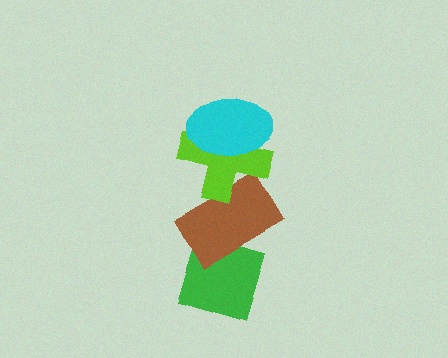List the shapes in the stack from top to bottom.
From top to bottom: the cyan ellipse, the lime cross, the brown rectangle, the green diamond.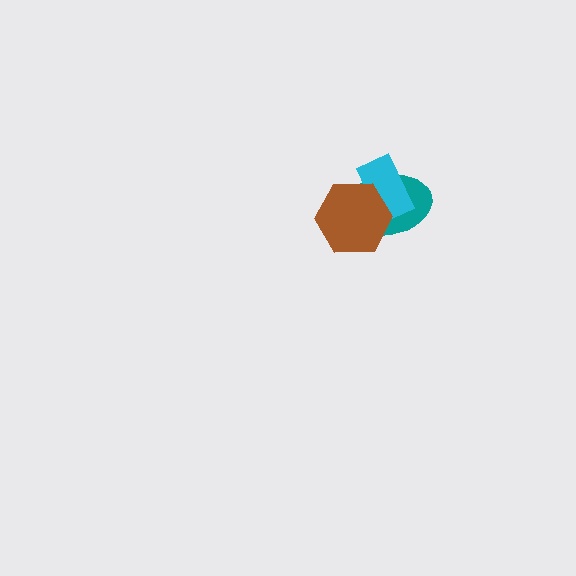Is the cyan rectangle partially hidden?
Yes, it is partially covered by another shape.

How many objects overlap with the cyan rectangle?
2 objects overlap with the cyan rectangle.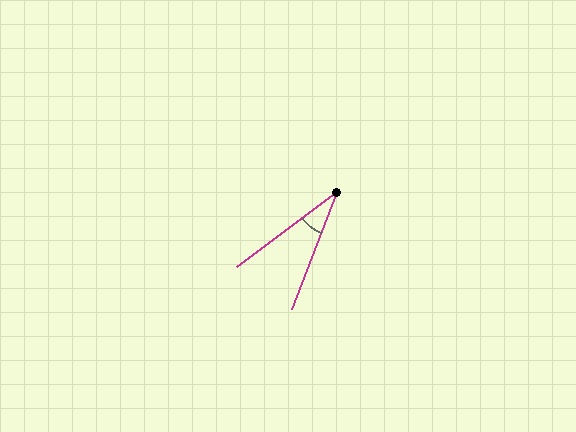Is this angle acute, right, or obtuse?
It is acute.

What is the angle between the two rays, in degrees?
Approximately 32 degrees.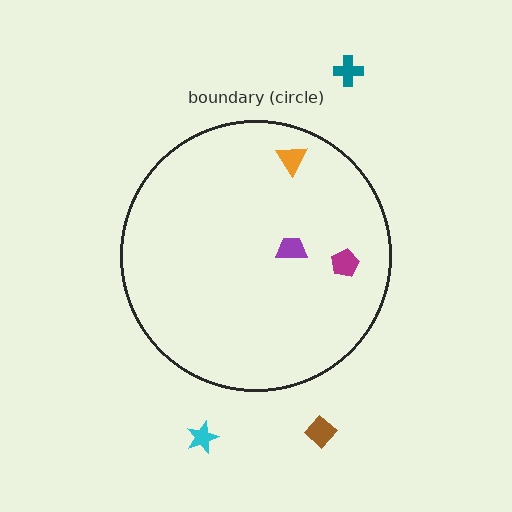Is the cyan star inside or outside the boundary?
Outside.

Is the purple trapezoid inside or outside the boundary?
Inside.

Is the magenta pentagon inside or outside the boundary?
Inside.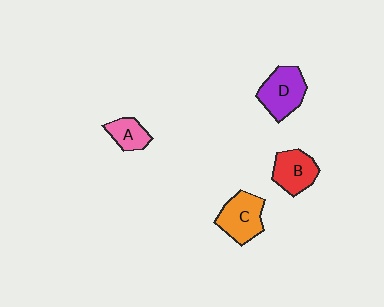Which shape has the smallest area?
Shape A (pink).